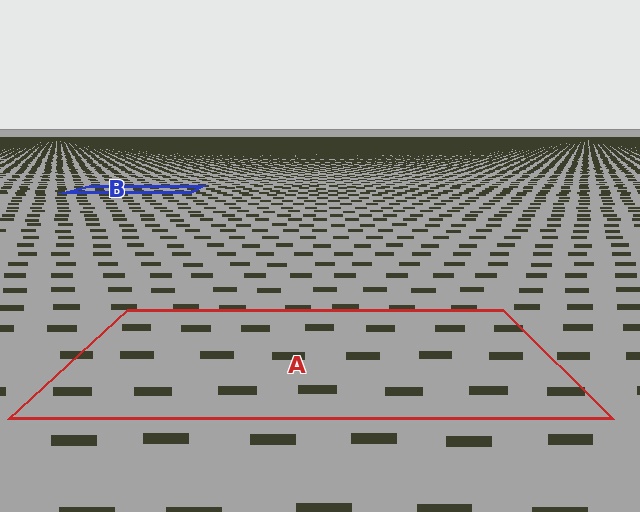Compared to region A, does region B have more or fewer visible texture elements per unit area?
Region B has more texture elements per unit area — they are packed more densely because it is farther away.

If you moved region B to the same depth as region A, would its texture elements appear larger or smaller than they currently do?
They would appear larger. At a closer depth, the same texture elements are projected at a bigger on-screen size.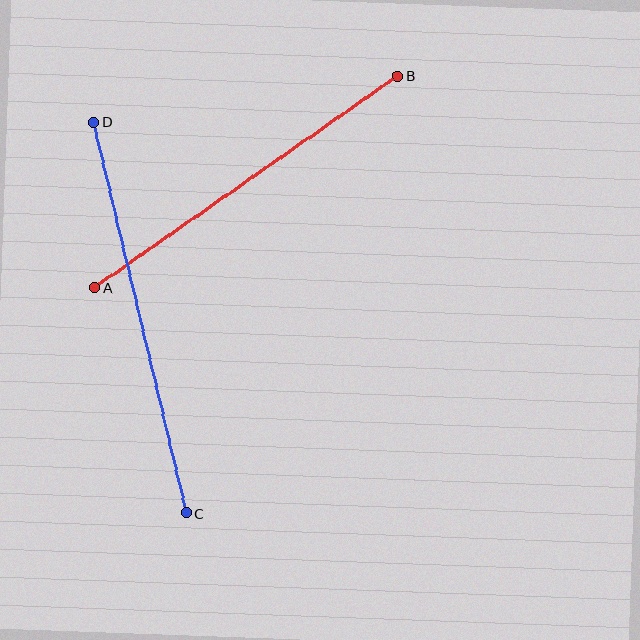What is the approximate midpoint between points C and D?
The midpoint is at approximately (140, 317) pixels.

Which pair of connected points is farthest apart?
Points C and D are farthest apart.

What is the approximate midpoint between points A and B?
The midpoint is at approximately (246, 182) pixels.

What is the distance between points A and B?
The distance is approximately 369 pixels.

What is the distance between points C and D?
The distance is approximately 402 pixels.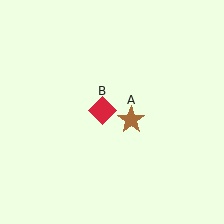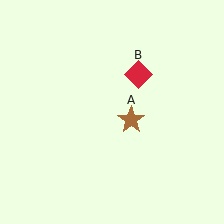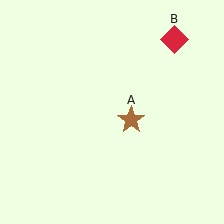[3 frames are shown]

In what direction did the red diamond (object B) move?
The red diamond (object B) moved up and to the right.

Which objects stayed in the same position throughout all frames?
Brown star (object A) remained stationary.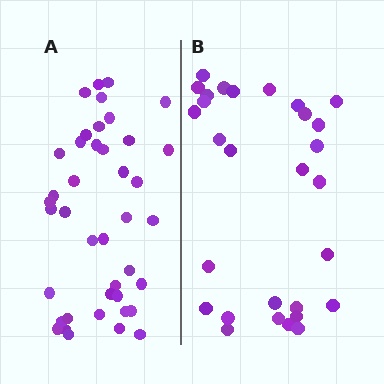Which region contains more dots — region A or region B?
Region A (the left region) has more dots.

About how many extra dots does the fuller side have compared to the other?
Region A has roughly 12 or so more dots than region B.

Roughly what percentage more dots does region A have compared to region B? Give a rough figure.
About 40% more.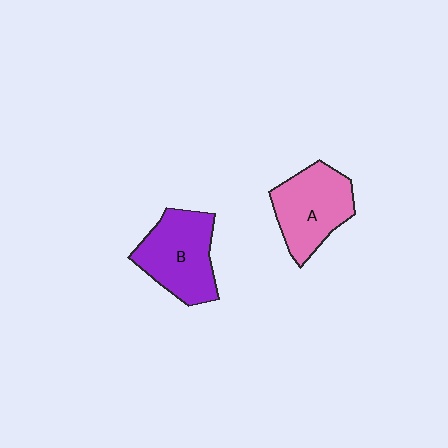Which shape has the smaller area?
Shape A (pink).